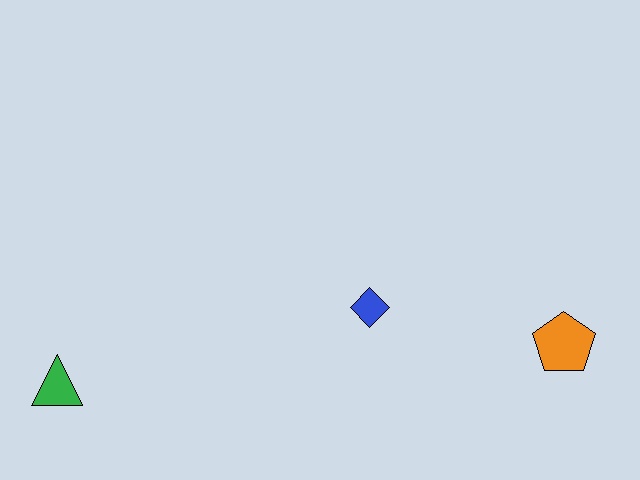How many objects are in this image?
There are 3 objects.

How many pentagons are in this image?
There is 1 pentagon.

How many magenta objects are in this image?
There are no magenta objects.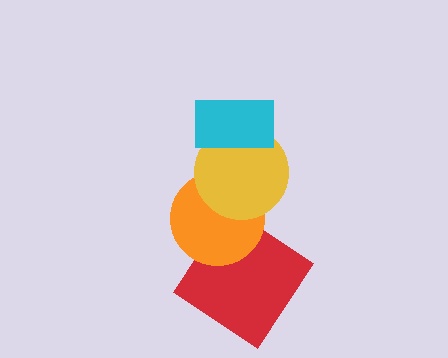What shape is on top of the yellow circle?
The cyan rectangle is on top of the yellow circle.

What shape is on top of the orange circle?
The yellow circle is on top of the orange circle.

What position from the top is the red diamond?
The red diamond is 4th from the top.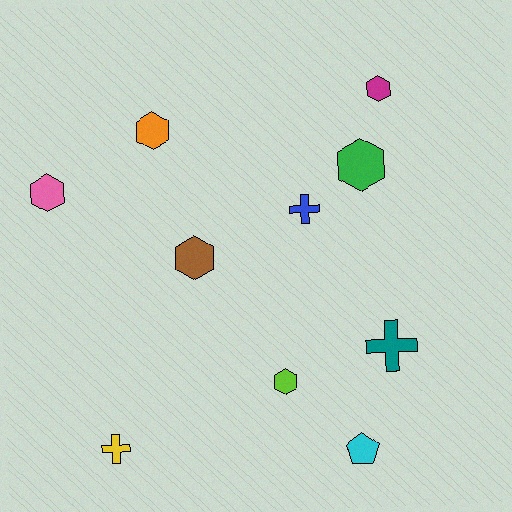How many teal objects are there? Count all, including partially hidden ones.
There is 1 teal object.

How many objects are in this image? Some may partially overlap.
There are 10 objects.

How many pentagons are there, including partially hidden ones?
There is 1 pentagon.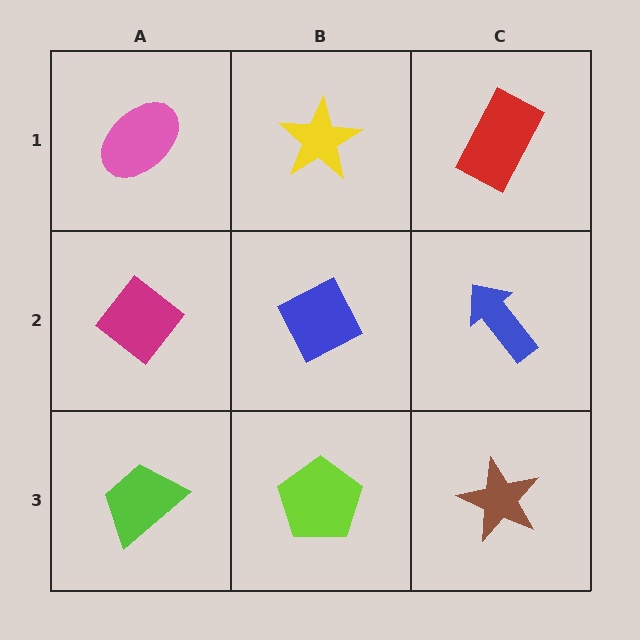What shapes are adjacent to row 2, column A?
A pink ellipse (row 1, column A), a lime trapezoid (row 3, column A), a blue diamond (row 2, column B).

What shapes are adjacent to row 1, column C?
A blue arrow (row 2, column C), a yellow star (row 1, column B).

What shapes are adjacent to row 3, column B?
A blue diamond (row 2, column B), a lime trapezoid (row 3, column A), a brown star (row 3, column C).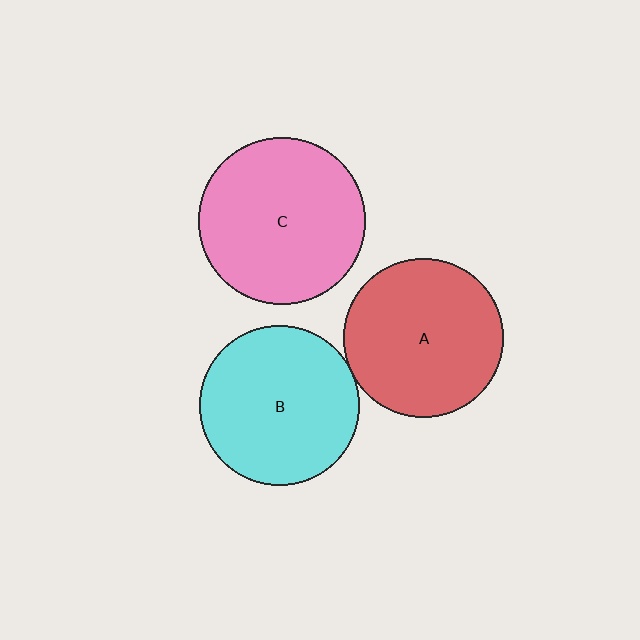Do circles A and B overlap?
Yes.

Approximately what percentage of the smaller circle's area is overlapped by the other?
Approximately 5%.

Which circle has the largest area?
Circle C (pink).